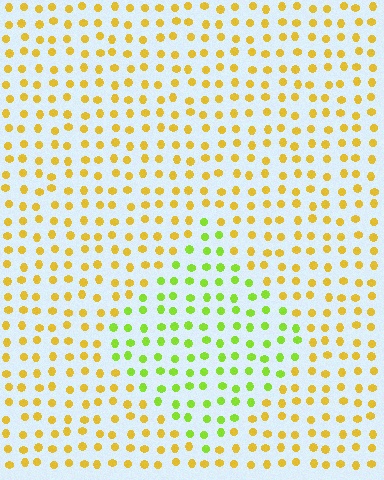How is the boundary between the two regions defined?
The boundary is defined purely by a slight shift in hue (about 44 degrees). Spacing, size, and orientation are identical on both sides.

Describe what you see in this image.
The image is filled with small yellow elements in a uniform arrangement. A diamond-shaped region is visible where the elements are tinted to a slightly different hue, forming a subtle color boundary.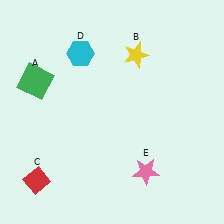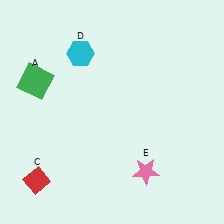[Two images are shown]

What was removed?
The yellow star (B) was removed in Image 2.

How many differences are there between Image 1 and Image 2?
There is 1 difference between the two images.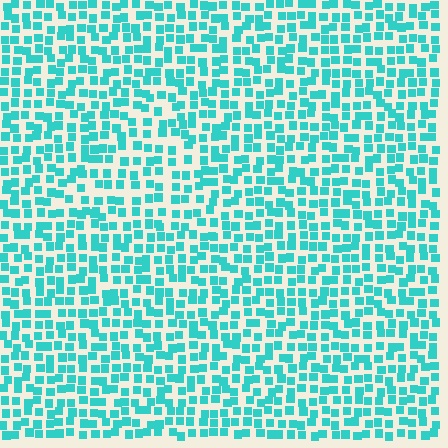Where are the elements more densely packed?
The elements are more densely packed outside the triangle boundary.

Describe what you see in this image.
The image contains small cyan elements arranged at two different densities. A triangle-shaped region is visible where the elements are less densely packed than the surrounding area.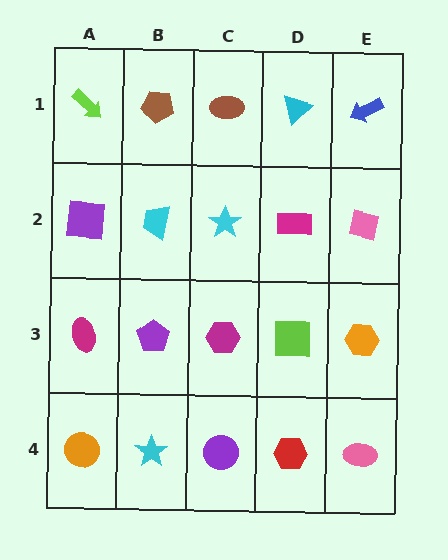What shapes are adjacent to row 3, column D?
A magenta rectangle (row 2, column D), a red hexagon (row 4, column D), a magenta hexagon (row 3, column C), an orange hexagon (row 3, column E).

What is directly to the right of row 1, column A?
A brown pentagon.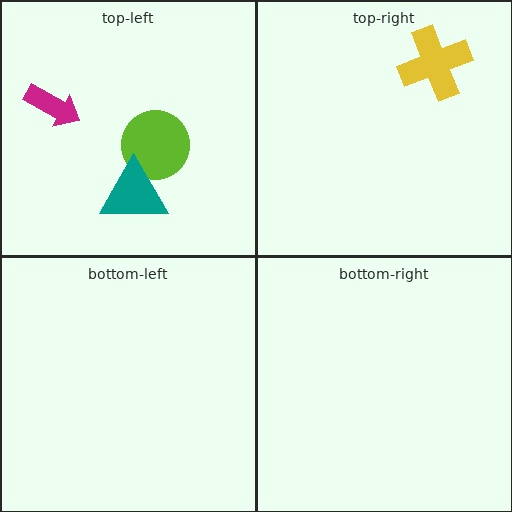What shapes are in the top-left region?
The lime circle, the teal triangle, the magenta arrow.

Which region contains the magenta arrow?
The top-left region.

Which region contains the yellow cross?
The top-right region.